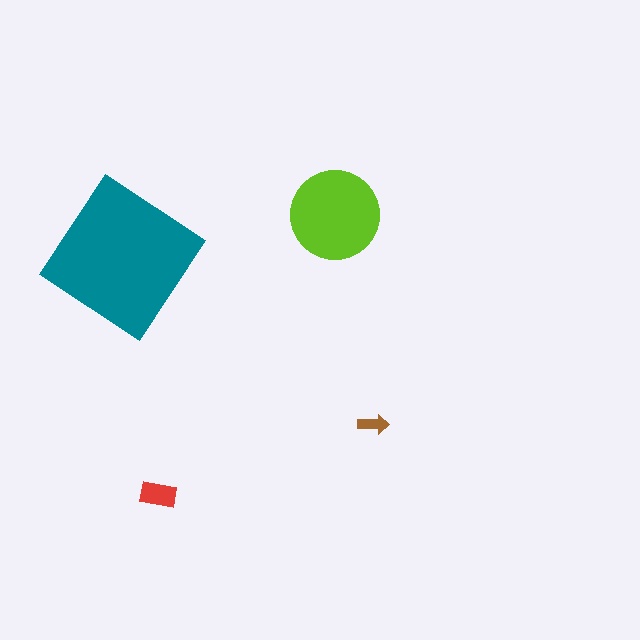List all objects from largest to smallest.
The teal diamond, the lime circle, the red rectangle, the brown arrow.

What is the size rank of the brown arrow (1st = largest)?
4th.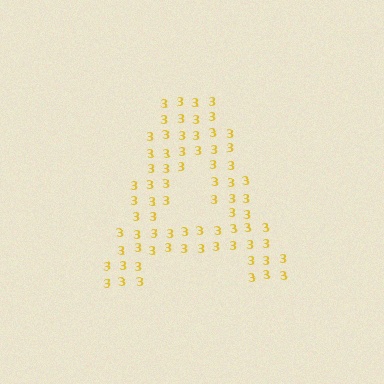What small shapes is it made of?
It is made of small digit 3's.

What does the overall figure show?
The overall figure shows the letter A.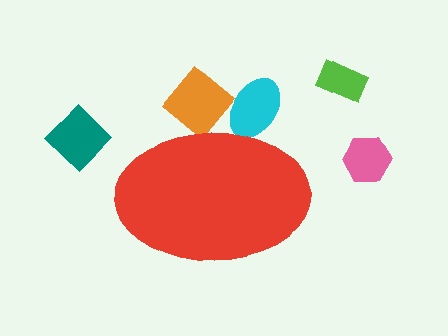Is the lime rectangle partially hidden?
No, the lime rectangle is fully visible.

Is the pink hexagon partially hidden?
No, the pink hexagon is fully visible.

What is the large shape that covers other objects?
A red ellipse.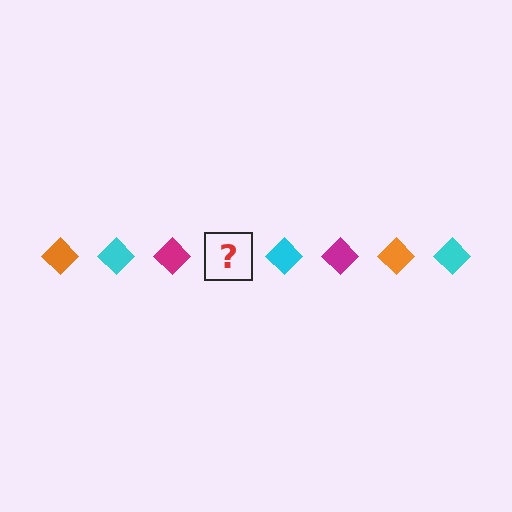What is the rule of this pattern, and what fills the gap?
The rule is that the pattern cycles through orange, cyan, magenta diamonds. The gap should be filled with an orange diamond.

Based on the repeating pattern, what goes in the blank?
The blank should be an orange diamond.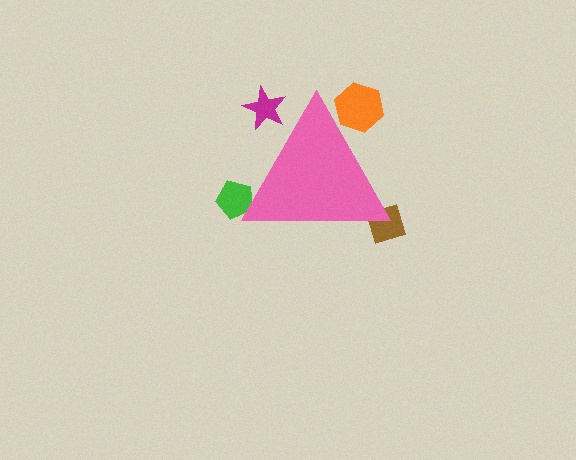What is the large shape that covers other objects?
A pink triangle.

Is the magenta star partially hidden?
Yes, the magenta star is partially hidden behind the pink triangle.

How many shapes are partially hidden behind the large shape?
4 shapes are partially hidden.